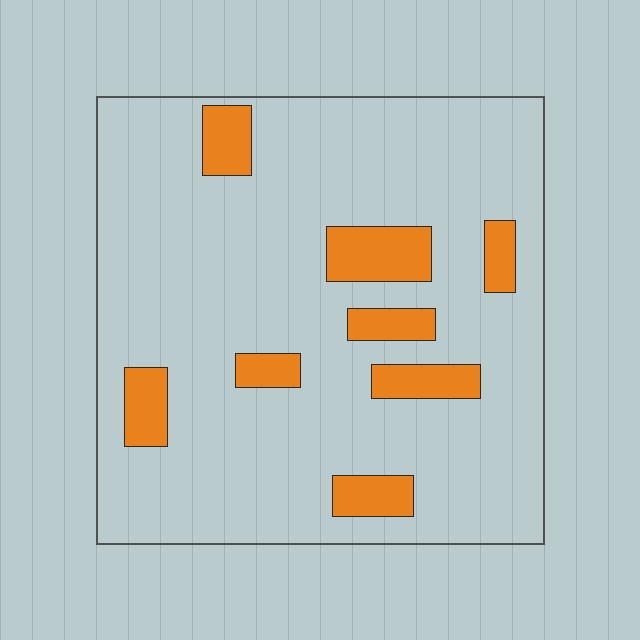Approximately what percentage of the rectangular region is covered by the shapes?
Approximately 15%.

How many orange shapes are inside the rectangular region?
8.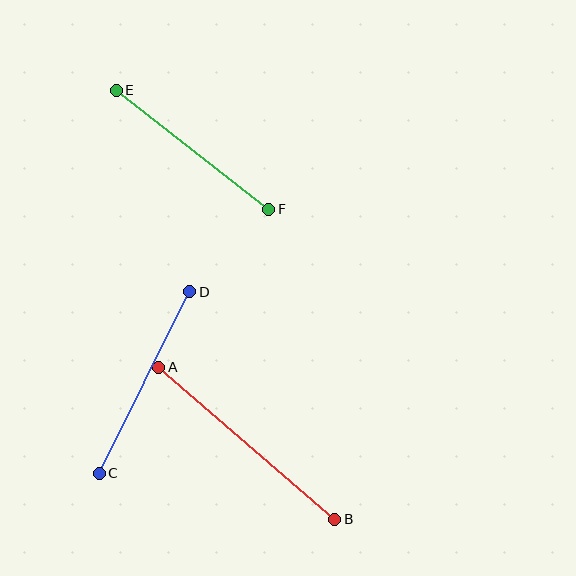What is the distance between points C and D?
The distance is approximately 203 pixels.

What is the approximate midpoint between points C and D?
The midpoint is at approximately (145, 382) pixels.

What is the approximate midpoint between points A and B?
The midpoint is at approximately (247, 443) pixels.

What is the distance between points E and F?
The distance is approximately 194 pixels.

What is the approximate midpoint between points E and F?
The midpoint is at approximately (193, 150) pixels.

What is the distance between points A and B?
The distance is approximately 233 pixels.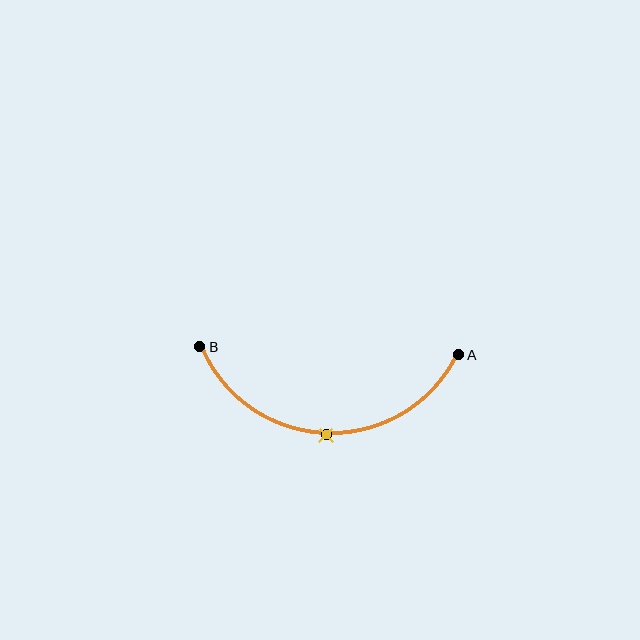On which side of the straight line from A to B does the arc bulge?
The arc bulges below the straight line connecting A and B.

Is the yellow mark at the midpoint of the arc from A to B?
Yes. The yellow mark lies on the arc at equal arc-length from both A and B — it is the arc midpoint.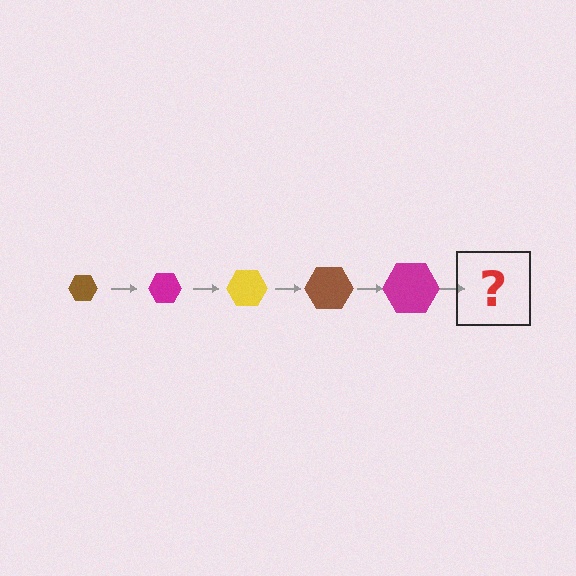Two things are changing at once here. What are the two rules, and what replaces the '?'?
The two rules are that the hexagon grows larger each step and the color cycles through brown, magenta, and yellow. The '?' should be a yellow hexagon, larger than the previous one.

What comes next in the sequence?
The next element should be a yellow hexagon, larger than the previous one.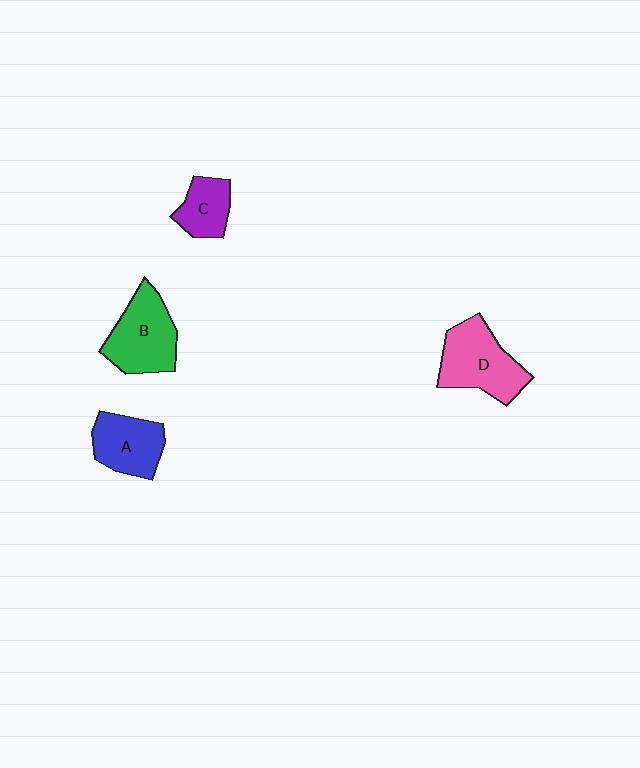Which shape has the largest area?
Shape D (pink).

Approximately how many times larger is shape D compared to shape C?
Approximately 1.8 times.